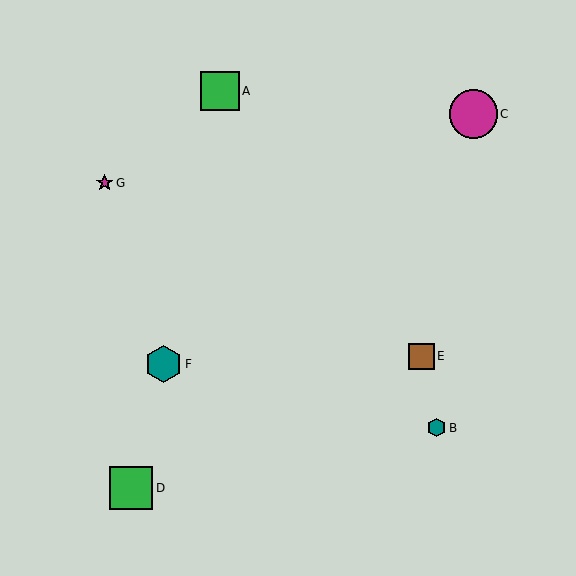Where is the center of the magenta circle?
The center of the magenta circle is at (473, 114).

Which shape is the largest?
The magenta circle (labeled C) is the largest.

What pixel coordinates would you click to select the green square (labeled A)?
Click at (220, 91) to select the green square A.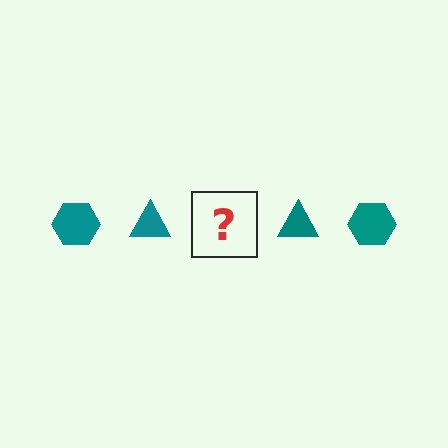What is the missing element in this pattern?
The missing element is a teal hexagon.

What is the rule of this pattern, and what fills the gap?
The rule is that the pattern cycles through hexagon, triangle shapes in teal. The gap should be filled with a teal hexagon.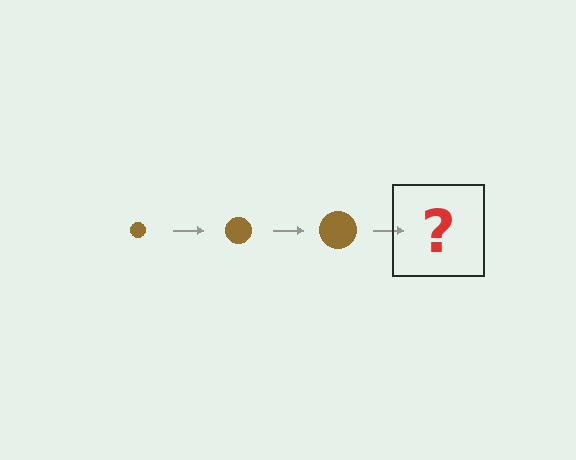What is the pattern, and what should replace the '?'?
The pattern is that the circle gets progressively larger each step. The '?' should be a brown circle, larger than the previous one.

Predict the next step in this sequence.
The next step is a brown circle, larger than the previous one.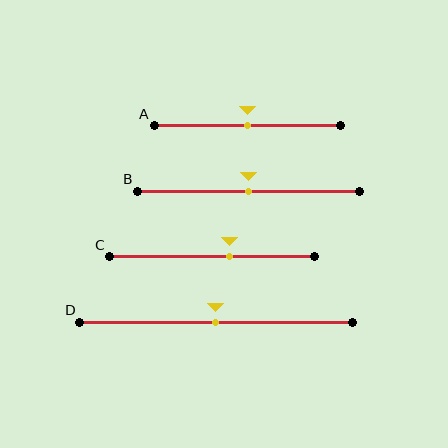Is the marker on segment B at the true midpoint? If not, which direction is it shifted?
Yes, the marker on segment B is at the true midpoint.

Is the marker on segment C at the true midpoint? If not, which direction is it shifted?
No, the marker on segment C is shifted to the right by about 8% of the segment length.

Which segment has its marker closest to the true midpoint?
Segment A has its marker closest to the true midpoint.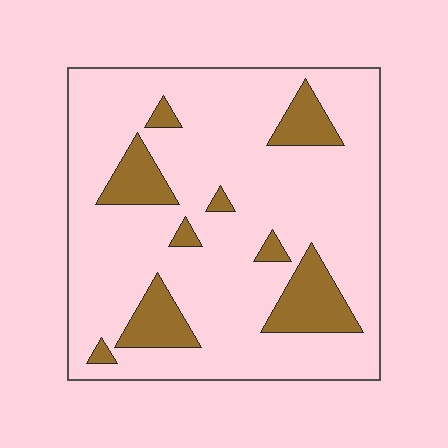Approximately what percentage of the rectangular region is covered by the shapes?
Approximately 15%.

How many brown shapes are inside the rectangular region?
9.